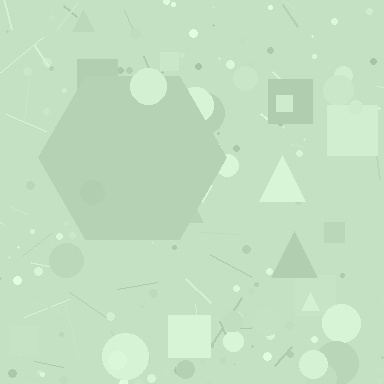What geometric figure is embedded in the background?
A hexagon is embedded in the background.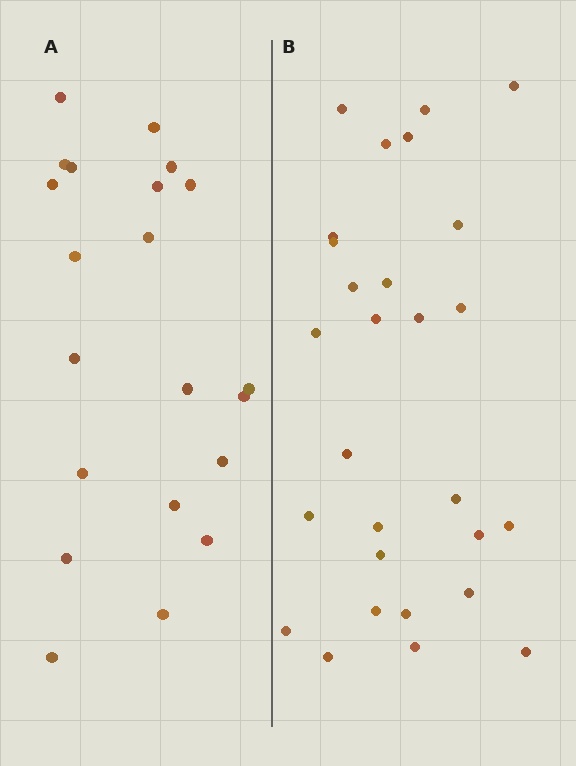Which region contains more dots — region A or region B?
Region B (the right region) has more dots.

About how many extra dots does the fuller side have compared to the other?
Region B has roughly 8 or so more dots than region A.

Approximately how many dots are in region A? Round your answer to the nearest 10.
About 20 dots. (The exact count is 21, which rounds to 20.)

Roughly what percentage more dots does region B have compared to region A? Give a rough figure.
About 35% more.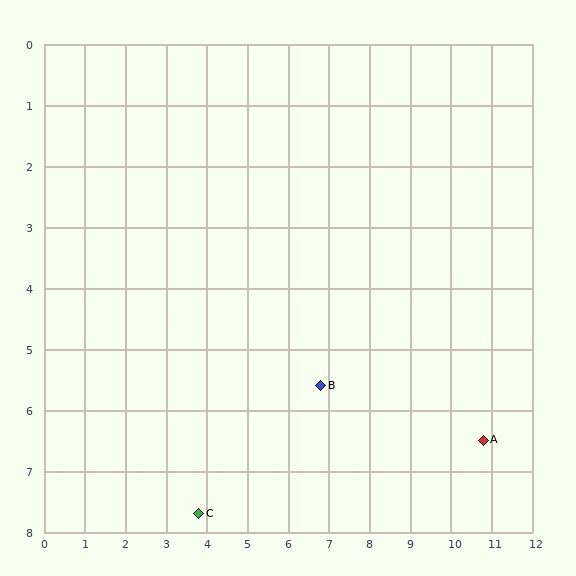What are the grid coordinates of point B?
Point B is at approximately (6.8, 5.6).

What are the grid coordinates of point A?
Point A is at approximately (10.8, 6.5).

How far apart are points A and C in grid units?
Points A and C are about 7.1 grid units apart.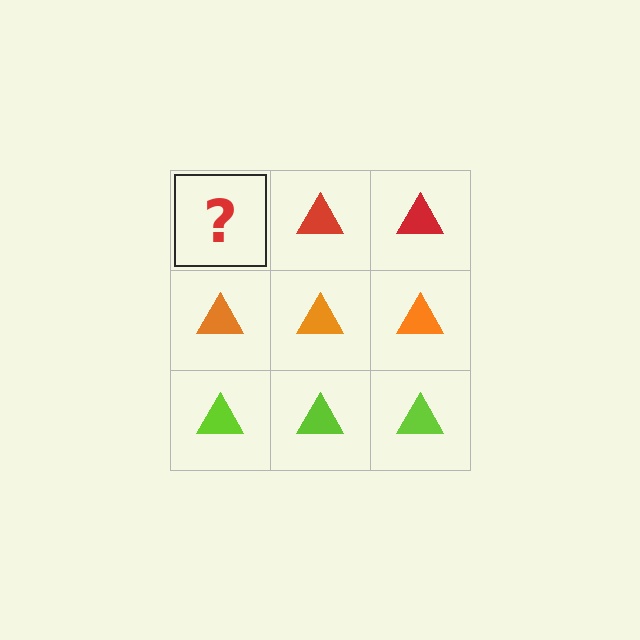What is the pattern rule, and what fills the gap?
The rule is that each row has a consistent color. The gap should be filled with a red triangle.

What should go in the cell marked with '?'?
The missing cell should contain a red triangle.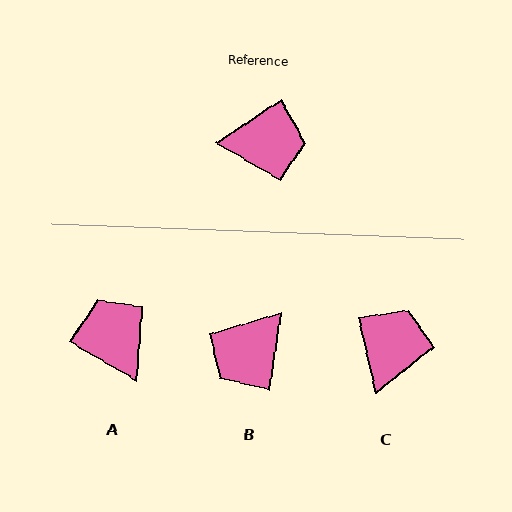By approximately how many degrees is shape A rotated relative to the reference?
Approximately 116 degrees counter-clockwise.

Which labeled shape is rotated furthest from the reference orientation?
B, about 133 degrees away.